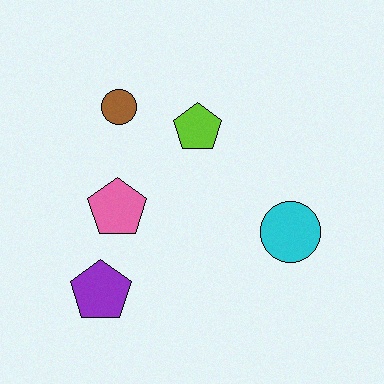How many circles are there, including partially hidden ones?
There are 2 circles.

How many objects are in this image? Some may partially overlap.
There are 5 objects.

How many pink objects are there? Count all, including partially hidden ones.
There is 1 pink object.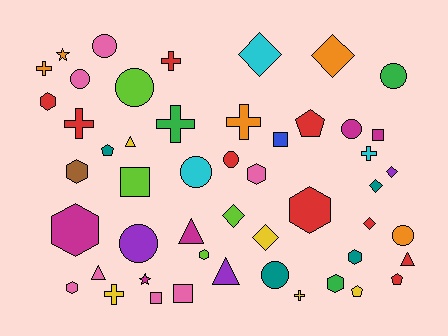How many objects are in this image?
There are 50 objects.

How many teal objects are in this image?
There are 4 teal objects.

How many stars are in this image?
There are 2 stars.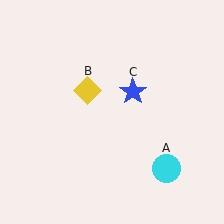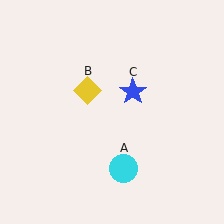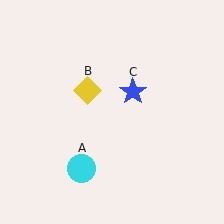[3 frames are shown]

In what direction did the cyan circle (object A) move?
The cyan circle (object A) moved left.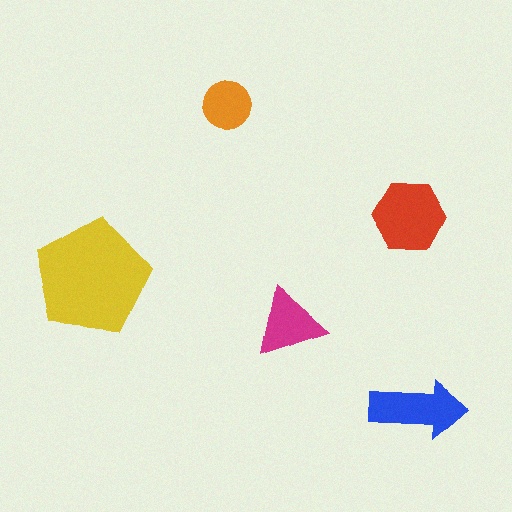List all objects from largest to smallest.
The yellow pentagon, the red hexagon, the blue arrow, the magenta triangle, the orange circle.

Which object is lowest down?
The blue arrow is bottommost.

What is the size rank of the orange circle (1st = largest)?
5th.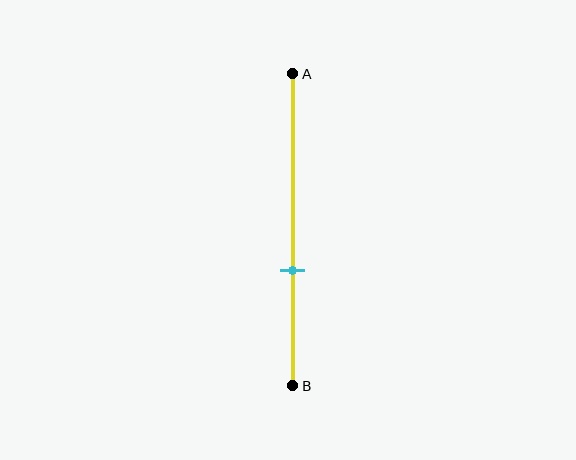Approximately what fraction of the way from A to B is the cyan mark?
The cyan mark is approximately 65% of the way from A to B.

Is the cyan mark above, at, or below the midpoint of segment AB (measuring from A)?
The cyan mark is below the midpoint of segment AB.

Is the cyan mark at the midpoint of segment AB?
No, the mark is at about 65% from A, not at the 50% midpoint.